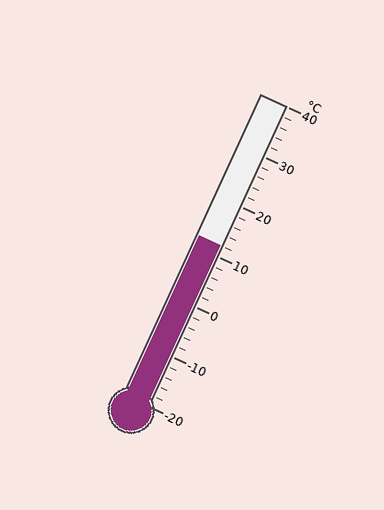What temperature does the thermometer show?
The thermometer shows approximately 12°C.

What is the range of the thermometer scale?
The thermometer scale ranges from -20°C to 40°C.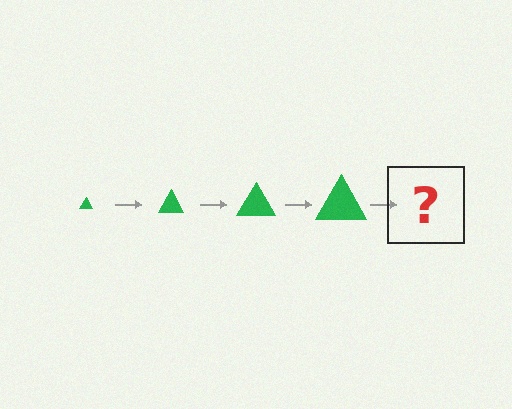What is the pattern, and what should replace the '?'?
The pattern is that the triangle gets progressively larger each step. The '?' should be a green triangle, larger than the previous one.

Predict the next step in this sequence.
The next step is a green triangle, larger than the previous one.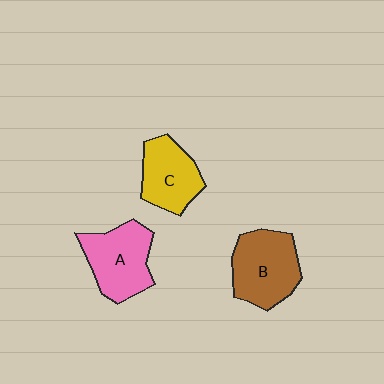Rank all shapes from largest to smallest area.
From largest to smallest: B (brown), A (pink), C (yellow).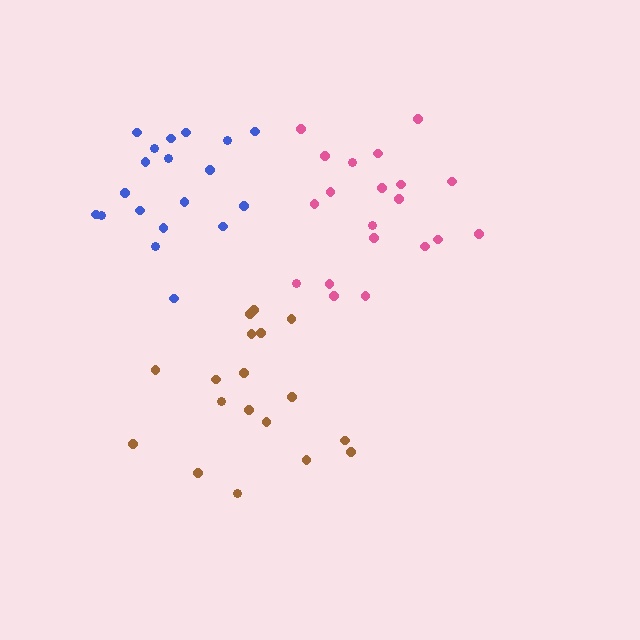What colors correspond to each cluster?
The clusters are colored: brown, pink, blue.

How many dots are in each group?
Group 1: 18 dots, Group 2: 20 dots, Group 3: 19 dots (57 total).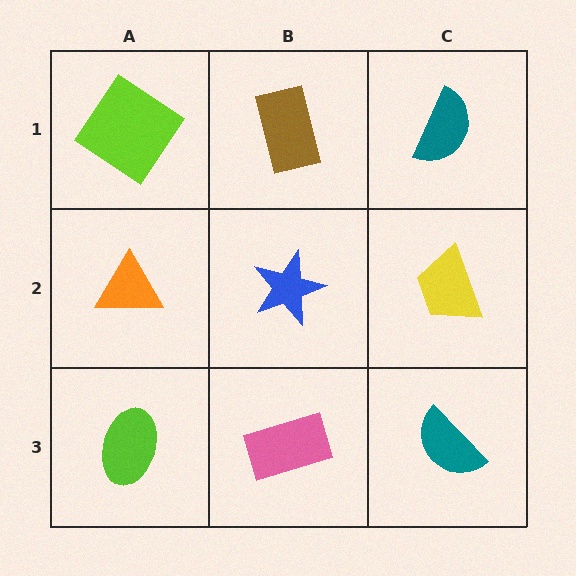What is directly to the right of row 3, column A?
A pink rectangle.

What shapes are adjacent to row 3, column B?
A blue star (row 2, column B), a lime ellipse (row 3, column A), a teal semicircle (row 3, column C).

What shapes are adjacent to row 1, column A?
An orange triangle (row 2, column A), a brown rectangle (row 1, column B).